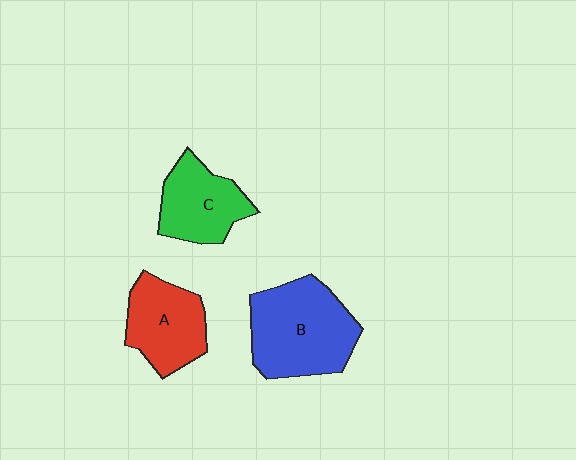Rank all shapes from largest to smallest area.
From largest to smallest: B (blue), A (red), C (green).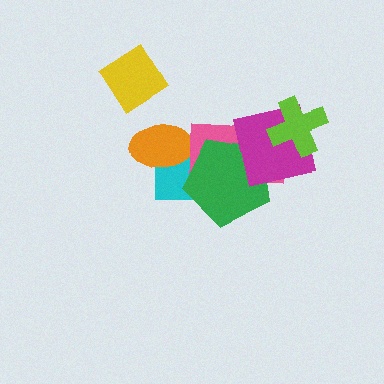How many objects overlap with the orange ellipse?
1 object overlaps with the orange ellipse.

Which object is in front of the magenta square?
The lime cross is in front of the magenta square.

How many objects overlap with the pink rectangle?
4 objects overlap with the pink rectangle.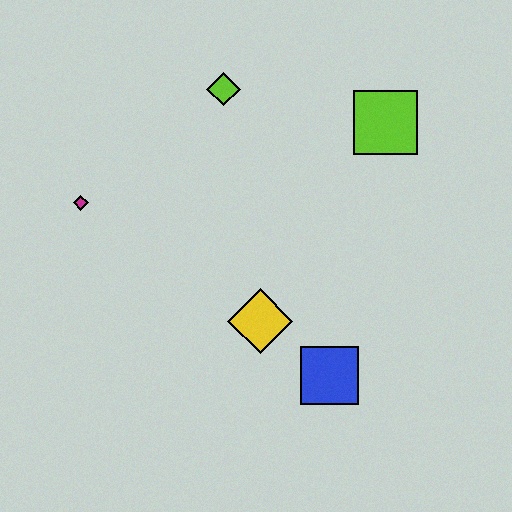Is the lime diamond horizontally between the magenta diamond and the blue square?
Yes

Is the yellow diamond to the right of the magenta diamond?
Yes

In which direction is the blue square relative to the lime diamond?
The blue square is below the lime diamond.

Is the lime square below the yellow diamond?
No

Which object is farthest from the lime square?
The magenta diamond is farthest from the lime square.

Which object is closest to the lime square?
The lime diamond is closest to the lime square.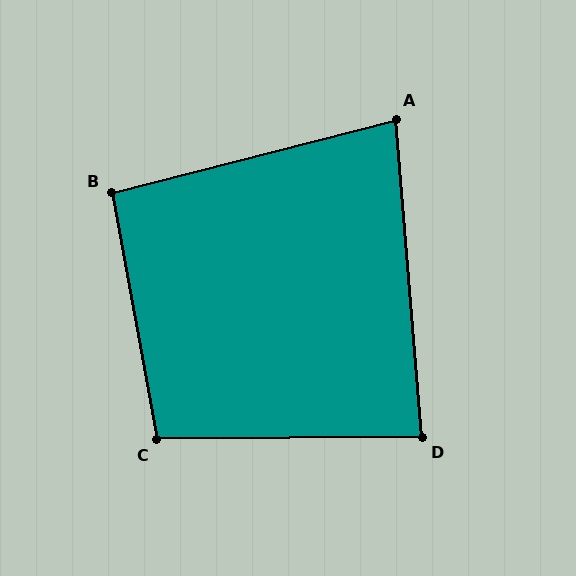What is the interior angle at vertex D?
Approximately 86 degrees (approximately right).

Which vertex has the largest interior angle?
C, at approximately 100 degrees.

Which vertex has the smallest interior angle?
A, at approximately 80 degrees.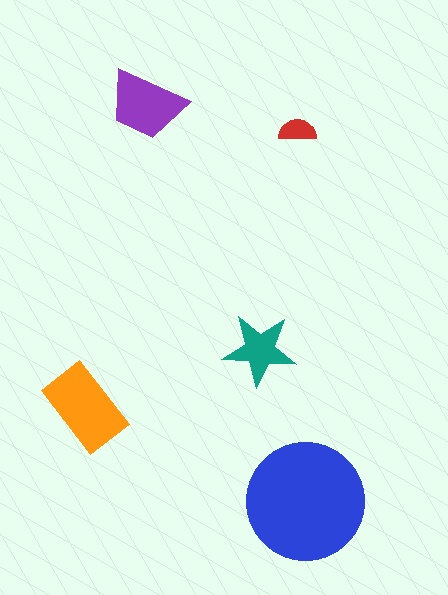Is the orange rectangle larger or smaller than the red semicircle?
Larger.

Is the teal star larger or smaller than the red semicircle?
Larger.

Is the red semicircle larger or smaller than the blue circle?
Smaller.